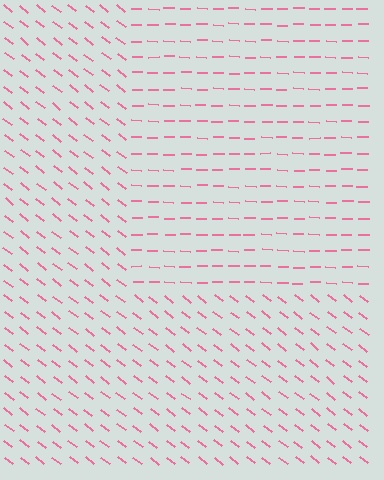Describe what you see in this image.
The image is filled with small pink line segments. A rectangle region in the image has lines oriented differently from the surrounding lines, creating a visible texture boundary.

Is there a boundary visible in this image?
Yes, there is a texture boundary formed by a change in line orientation.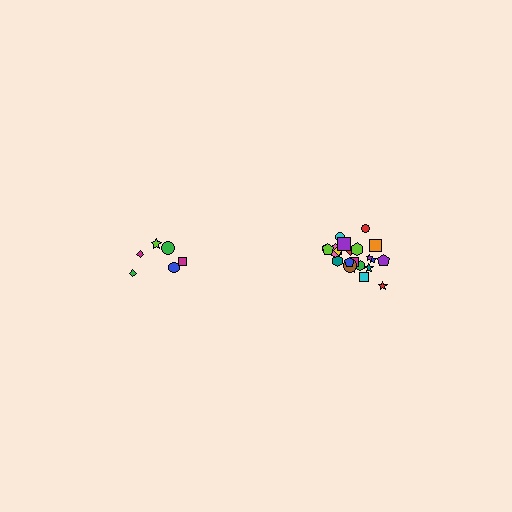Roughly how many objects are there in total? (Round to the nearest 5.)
Roughly 30 objects in total.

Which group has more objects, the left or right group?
The right group.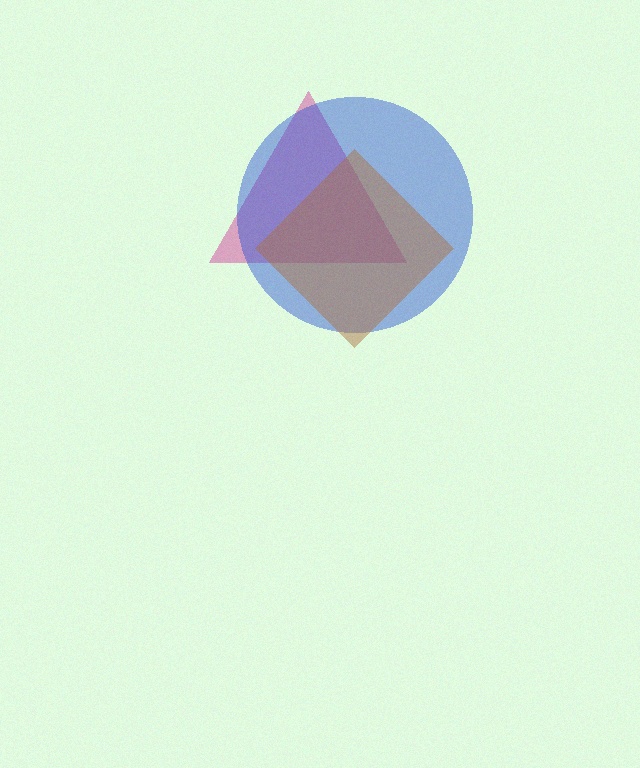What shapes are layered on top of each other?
The layered shapes are: a magenta triangle, a blue circle, a brown diamond.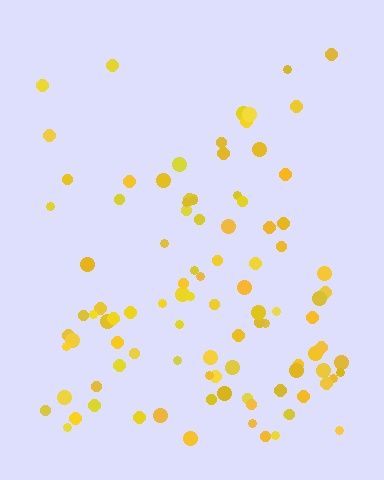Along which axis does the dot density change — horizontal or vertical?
Vertical.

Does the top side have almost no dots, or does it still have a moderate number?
Still a moderate number, just noticeably fewer than the bottom.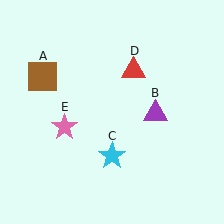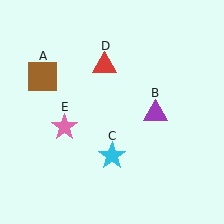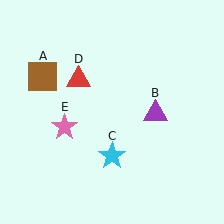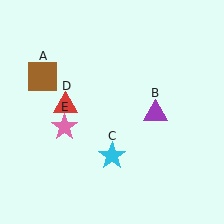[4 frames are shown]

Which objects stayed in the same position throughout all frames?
Brown square (object A) and purple triangle (object B) and cyan star (object C) and pink star (object E) remained stationary.